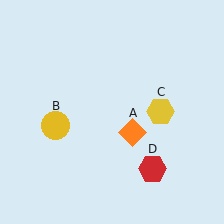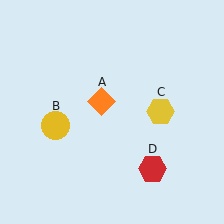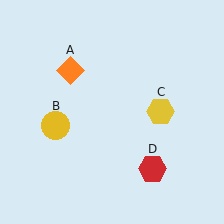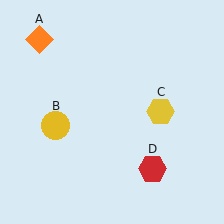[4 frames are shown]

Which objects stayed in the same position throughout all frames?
Yellow circle (object B) and yellow hexagon (object C) and red hexagon (object D) remained stationary.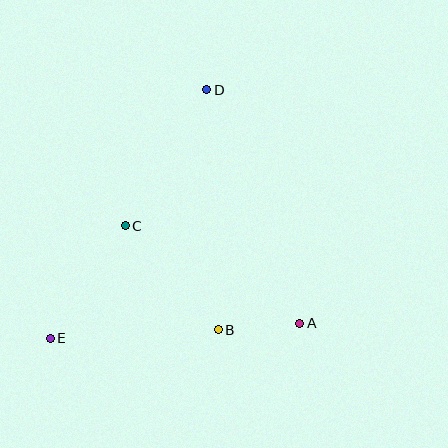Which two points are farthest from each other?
Points D and E are farthest from each other.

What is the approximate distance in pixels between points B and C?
The distance between B and C is approximately 140 pixels.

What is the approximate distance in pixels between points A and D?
The distance between A and D is approximately 251 pixels.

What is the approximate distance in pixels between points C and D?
The distance between C and D is approximately 158 pixels.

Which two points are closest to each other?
Points A and B are closest to each other.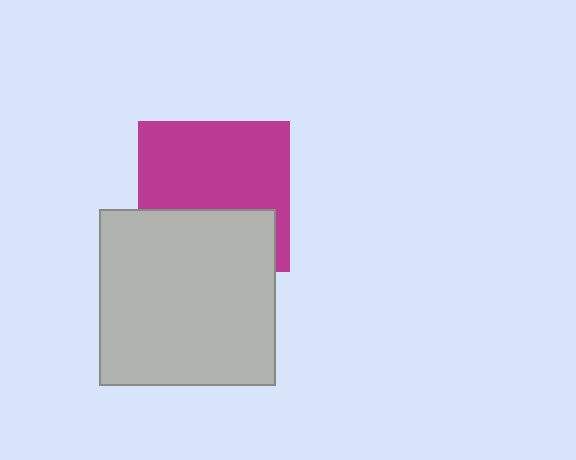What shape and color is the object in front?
The object in front is a light gray square.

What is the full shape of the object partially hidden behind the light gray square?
The partially hidden object is a magenta square.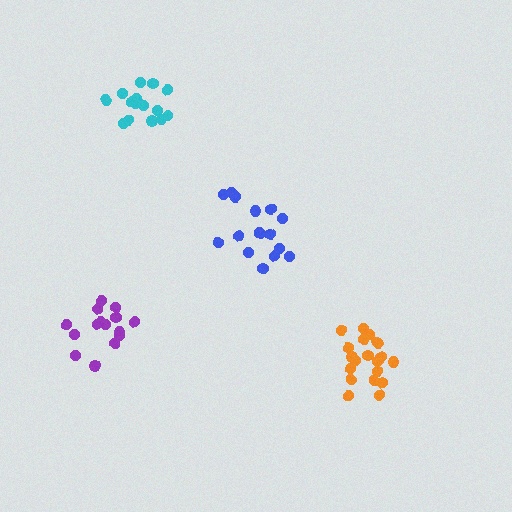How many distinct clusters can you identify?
There are 4 distinct clusters.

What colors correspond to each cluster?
The clusters are colored: blue, cyan, orange, purple.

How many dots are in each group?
Group 1: 16 dots, Group 2: 15 dots, Group 3: 20 dots, Group 4: 15 dots (66 total).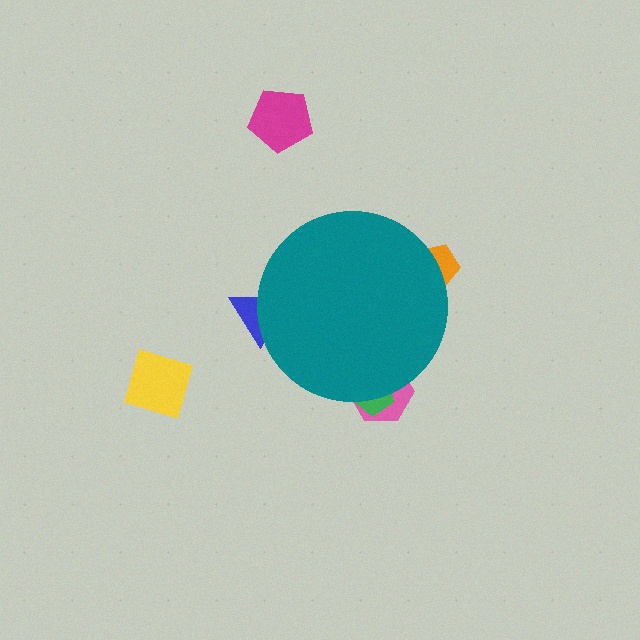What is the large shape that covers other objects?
A teal circle.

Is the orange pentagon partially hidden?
Yes, the orange pentagon is partially hidden behind the teal circle.